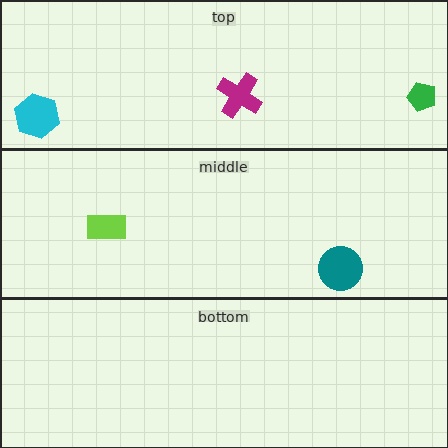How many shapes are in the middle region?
2.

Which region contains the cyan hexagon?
The top region.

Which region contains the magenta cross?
The top region.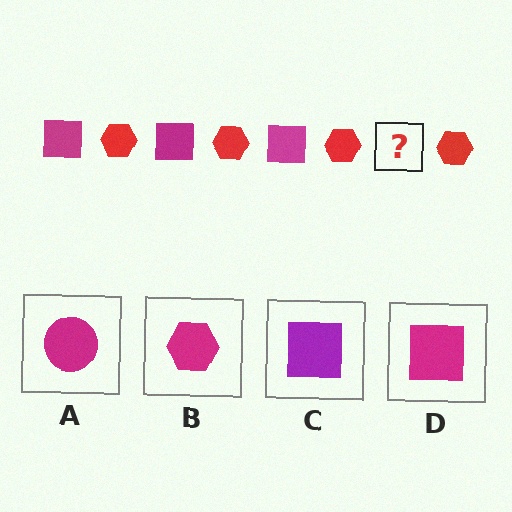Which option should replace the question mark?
Option D.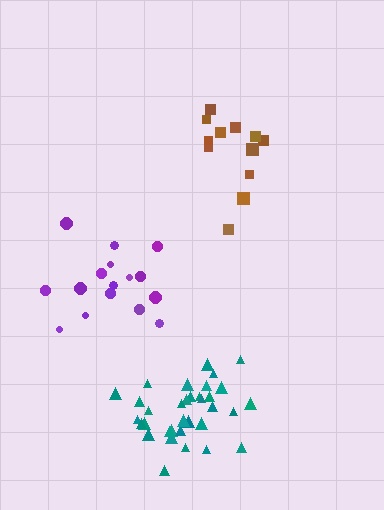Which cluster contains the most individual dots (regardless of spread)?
Teal (34).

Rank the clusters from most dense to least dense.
teal, purple, brown.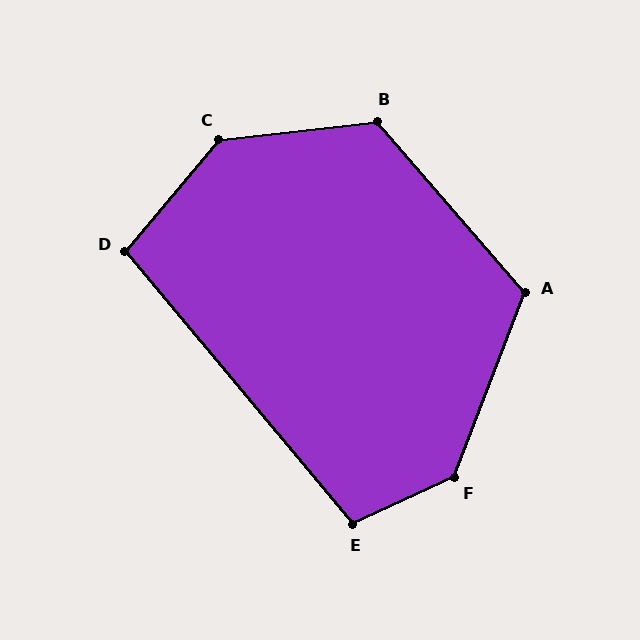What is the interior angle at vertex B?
Approximately 124 degrees (obtuse).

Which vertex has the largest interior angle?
C, at approximately 136 degrees.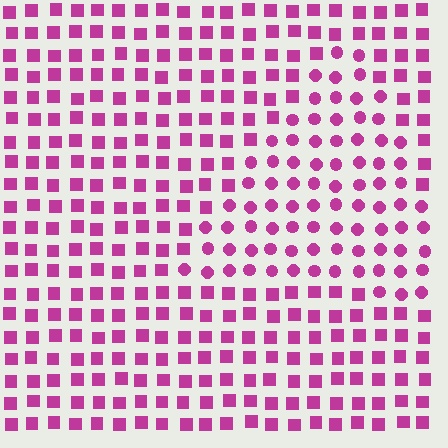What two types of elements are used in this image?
The image uses circles inside the triangle region and squares outside it.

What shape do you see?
I see a triangle.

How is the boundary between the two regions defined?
The boundary is defined by a change in element shape: circles inside vs. squares outside. All elements share the same color and spacing.